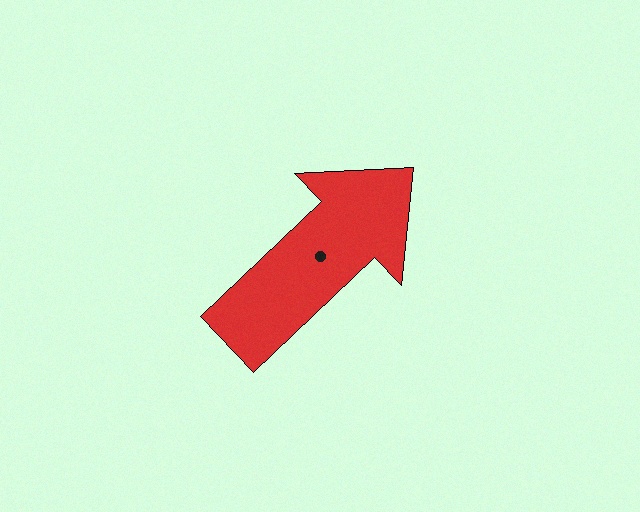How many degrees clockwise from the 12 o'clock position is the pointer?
Approximately 47 degrees.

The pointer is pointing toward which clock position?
Roughly 2 o'clock.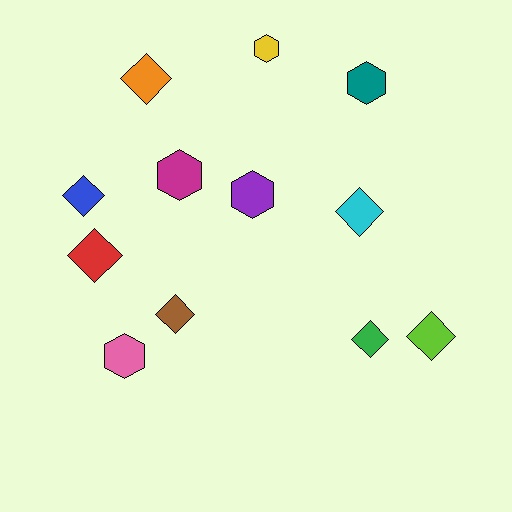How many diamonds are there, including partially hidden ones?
There are 7 diamonds.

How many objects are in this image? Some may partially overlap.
There are 12 objects.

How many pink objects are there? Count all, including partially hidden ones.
There is 1 pink object.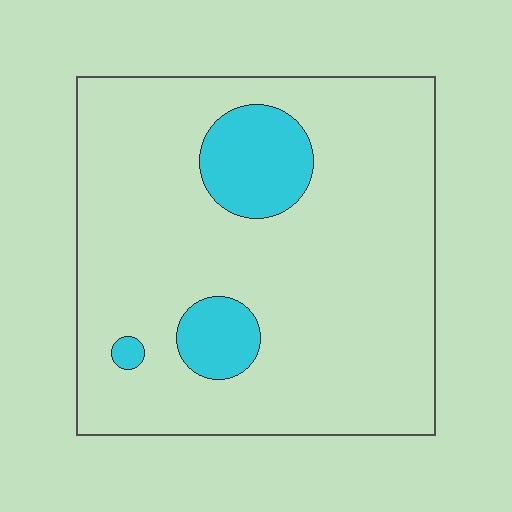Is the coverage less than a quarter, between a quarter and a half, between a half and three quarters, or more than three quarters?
Less than a quarter.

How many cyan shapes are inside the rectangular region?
3.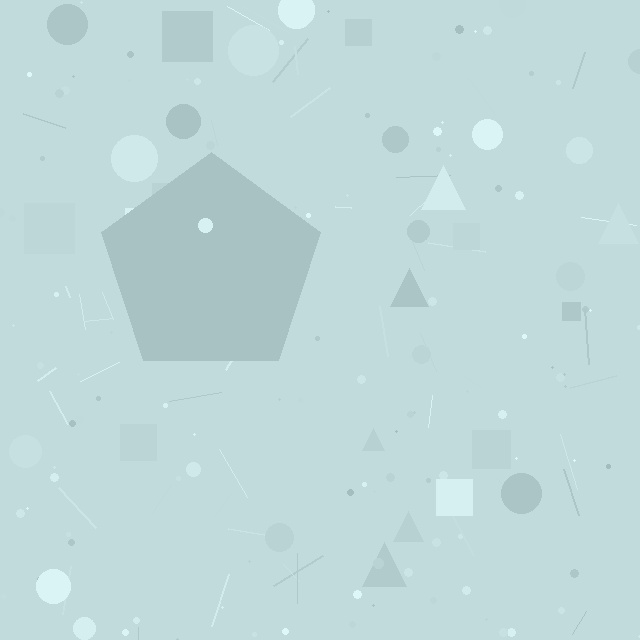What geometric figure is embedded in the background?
A pentagon is embedded in the background.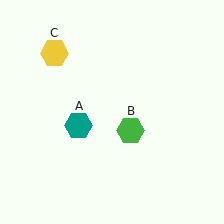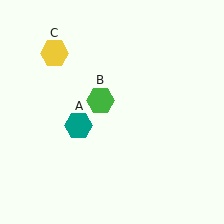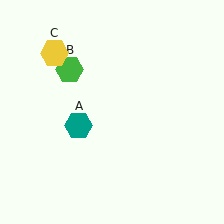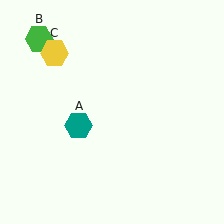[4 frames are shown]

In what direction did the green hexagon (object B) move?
The green hexagon (object B) moved up and to the left.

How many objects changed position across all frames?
1 object changed position: green hexagon (object B).